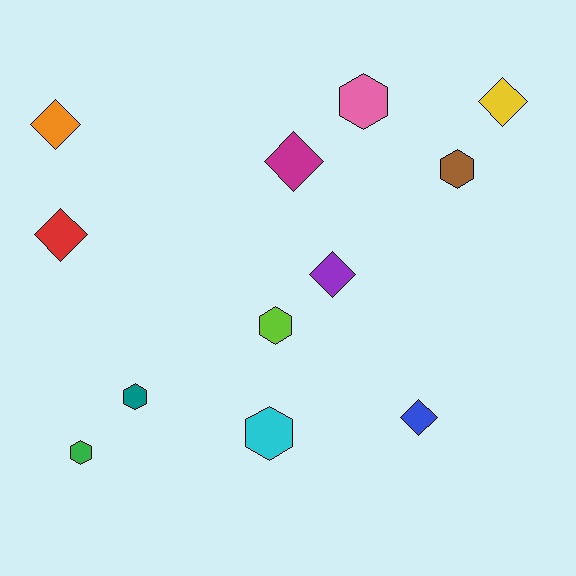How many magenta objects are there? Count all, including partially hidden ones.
There is 1 magenta object.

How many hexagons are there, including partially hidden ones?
There are 6 hexagons.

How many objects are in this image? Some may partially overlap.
There are 12 objects.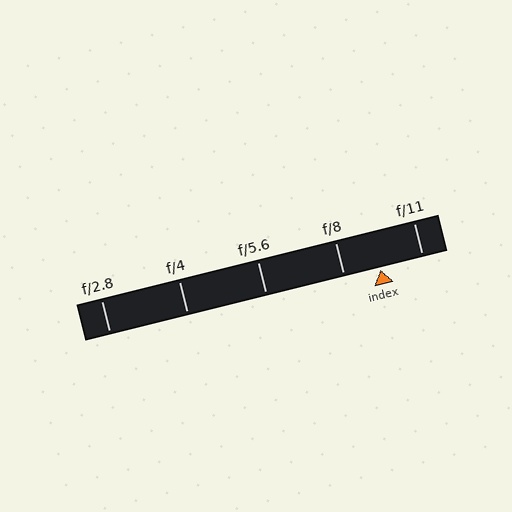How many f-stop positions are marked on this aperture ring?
There are 5 f-stop positions marked.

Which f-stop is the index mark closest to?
The index mark is closest to f/8.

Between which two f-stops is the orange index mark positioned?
The index mark is between f/8 and f/11.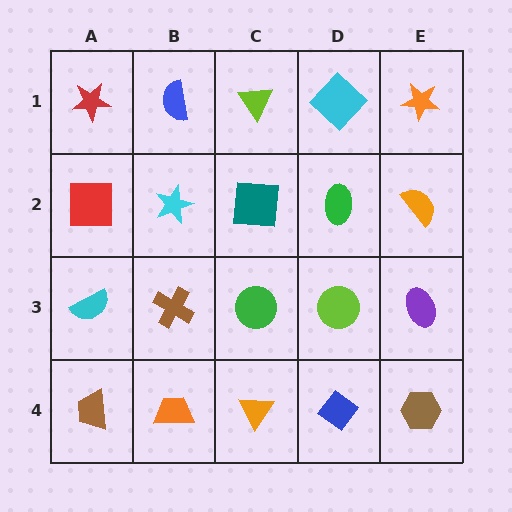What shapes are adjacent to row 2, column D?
A cyan diamond (row 1, column D), a lime circle (row 3, column D), a teal square (row 2, column C), an orange semicircle (row 2, column E).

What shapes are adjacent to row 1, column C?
A teal square (row 2, column C), a blue semicircle (row 1, column B), a cyan diamond (row 1, column D).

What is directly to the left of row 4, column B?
A brown trapezoid.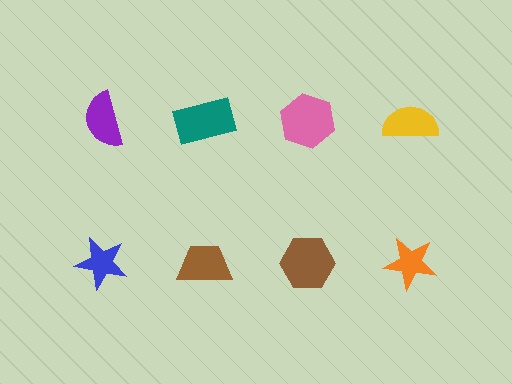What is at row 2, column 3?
A brown hexagon.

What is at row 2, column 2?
A brown trapezoid.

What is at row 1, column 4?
A yellow semicircle.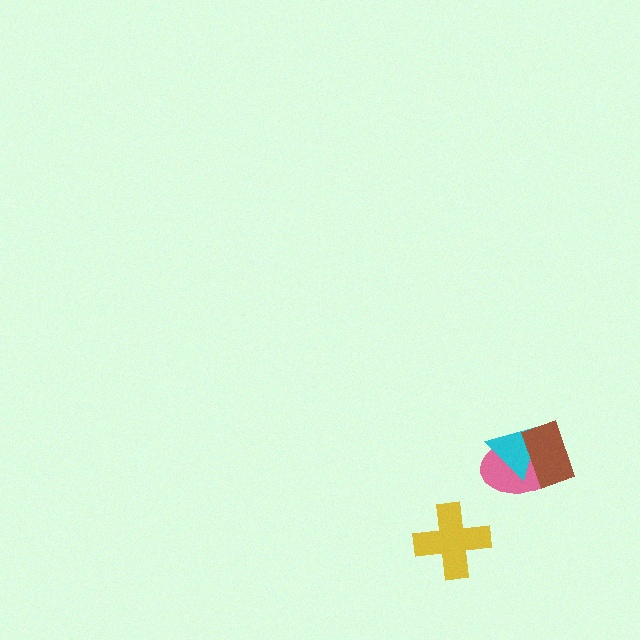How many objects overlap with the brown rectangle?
2 objects overlap with the brown rectangle.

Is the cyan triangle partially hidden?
Yes, it is partially covered by another shape.